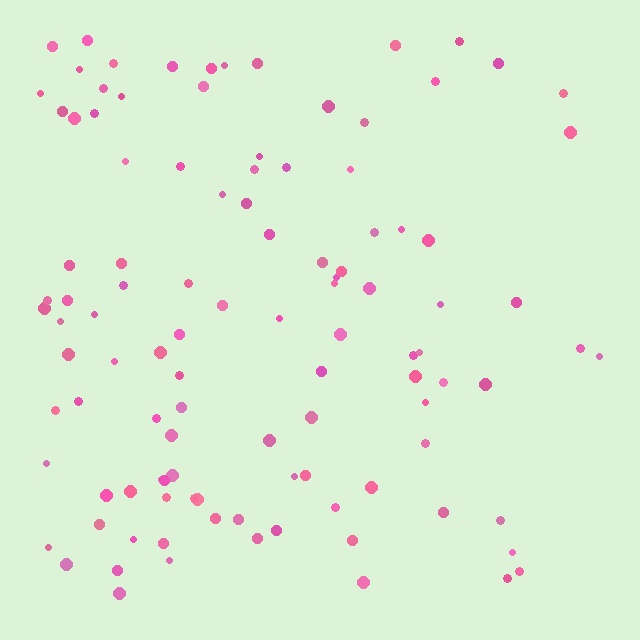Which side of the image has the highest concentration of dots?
The left.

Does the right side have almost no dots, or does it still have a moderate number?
Still a moderate number, just noticeably fewer than the left.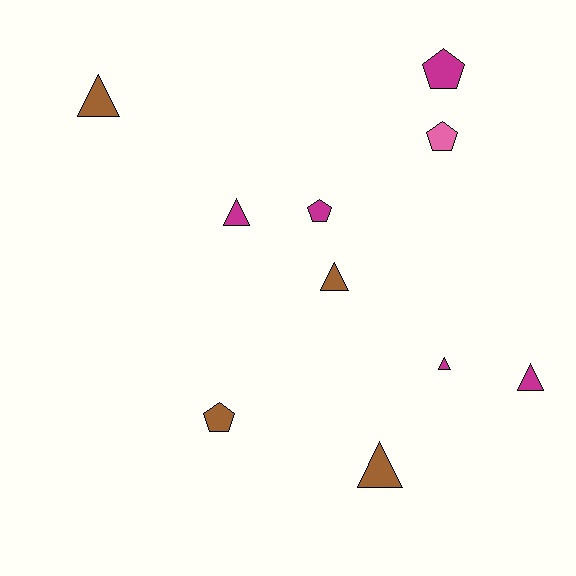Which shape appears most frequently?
Triangle, with 6 objects.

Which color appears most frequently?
Magenta, with 5 objects.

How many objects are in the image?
There are 10 objects.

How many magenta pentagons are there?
There are 2 magenta pentagons.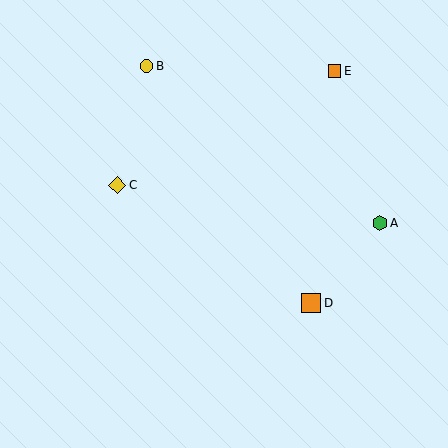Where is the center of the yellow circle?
The center of the yellow circle is at (147, 66).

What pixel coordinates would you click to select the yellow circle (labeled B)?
Click at (147, 66) to select the yellow circle B.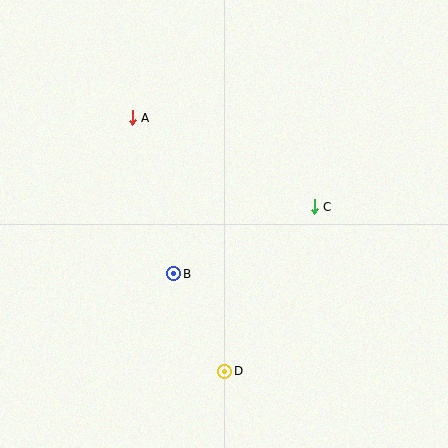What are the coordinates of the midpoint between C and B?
The midpoint between C and B is at (244, 240).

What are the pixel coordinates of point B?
Point B is at (174, 274).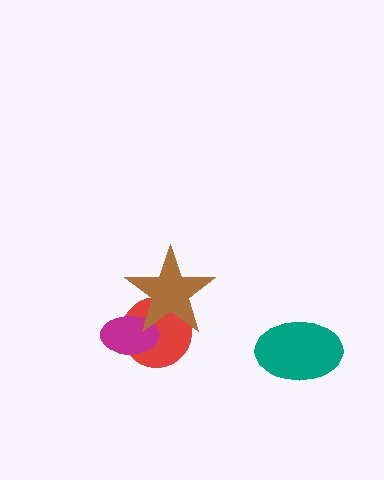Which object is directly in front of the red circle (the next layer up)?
The magenta ellipse is directly in front of the red circle.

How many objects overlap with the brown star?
2 objects overlap with the brown star.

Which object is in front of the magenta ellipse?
The brown star is in front of the magenta ellipse.